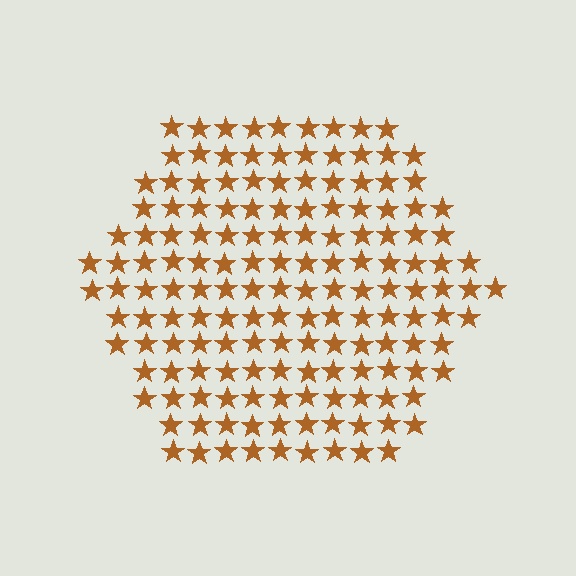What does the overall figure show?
The overall figure shows a hexagon.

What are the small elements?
The small elements are stars.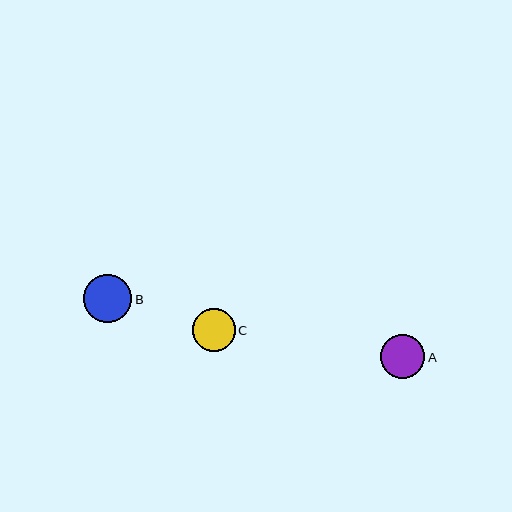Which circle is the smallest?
Circle C is the smallest with a size of approximately 43 pixels.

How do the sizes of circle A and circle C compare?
Circle A and circle C are approximately the same size.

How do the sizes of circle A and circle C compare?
Circle A and circle C are approximately the same size.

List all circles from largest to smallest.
From largest to smallest: B, A, C.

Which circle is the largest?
Circle B is the largest with a size of approximately 48 pixels.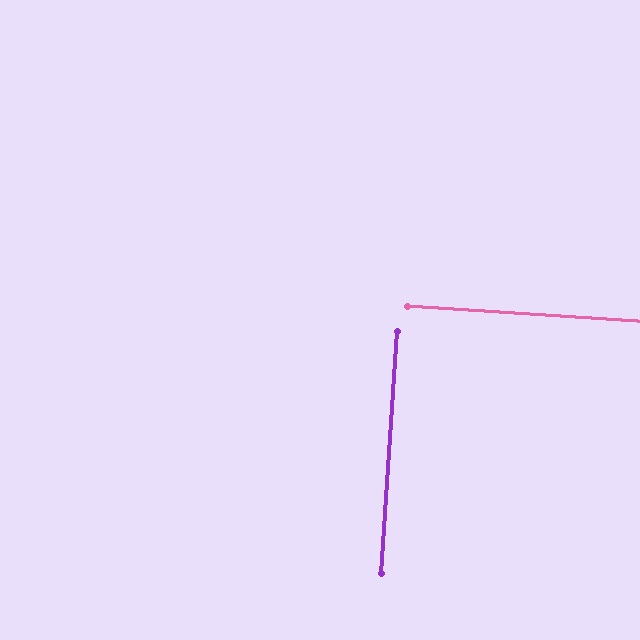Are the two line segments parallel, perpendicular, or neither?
Perpendicular — they meet at approximately 90°.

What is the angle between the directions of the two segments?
Approximately 90 degrees.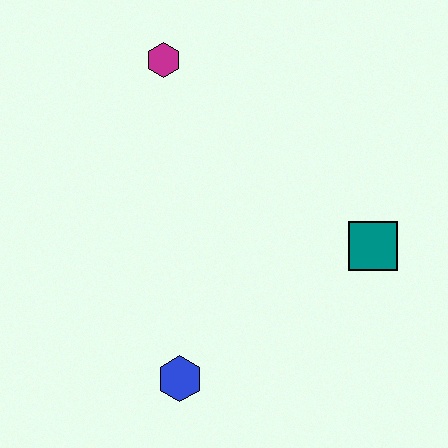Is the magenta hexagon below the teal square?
No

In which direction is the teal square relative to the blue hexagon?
The teal square is to the right of the blue hexagon.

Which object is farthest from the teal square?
The magenta hexagon is farthest from the teal square.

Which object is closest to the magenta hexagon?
The teal square is closest to the magenta hexagon.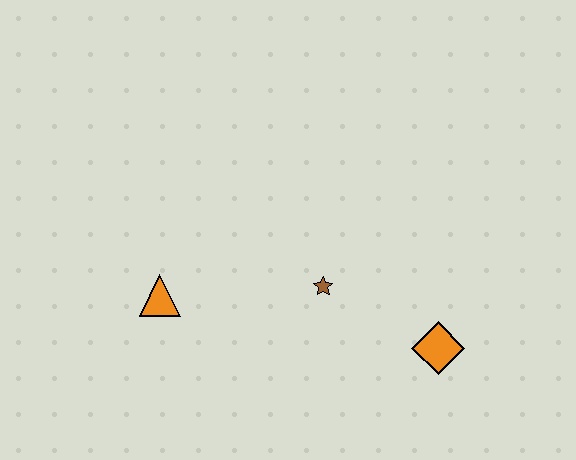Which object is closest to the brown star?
The orange diamond is closest to the brown star.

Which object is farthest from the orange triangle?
The orange diamond is farthest from the orange triangle.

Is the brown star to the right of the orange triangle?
Yes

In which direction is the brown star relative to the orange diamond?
The brown star is to the left of the orange diamond.